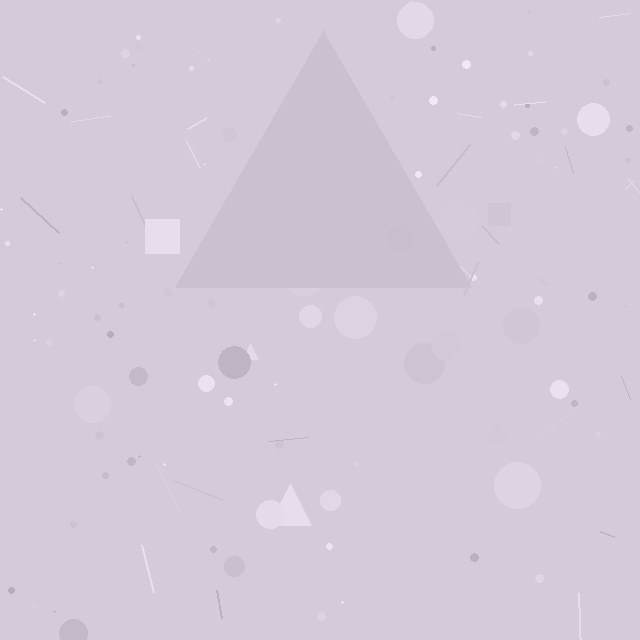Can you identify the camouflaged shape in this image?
The camouflaged shape is a triangle.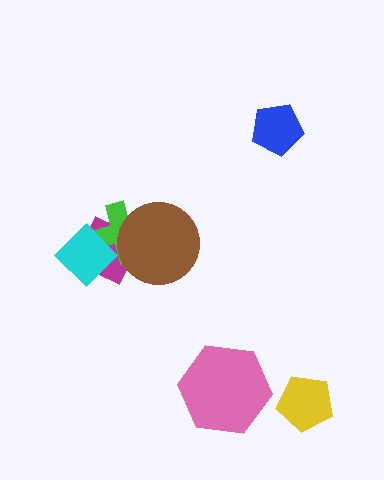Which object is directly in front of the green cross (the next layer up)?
The cyan diamond is directly in front of the green cross.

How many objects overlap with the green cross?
3 objects overlap with the green cross.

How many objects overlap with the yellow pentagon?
0 objects overlap with the yellow pentagon.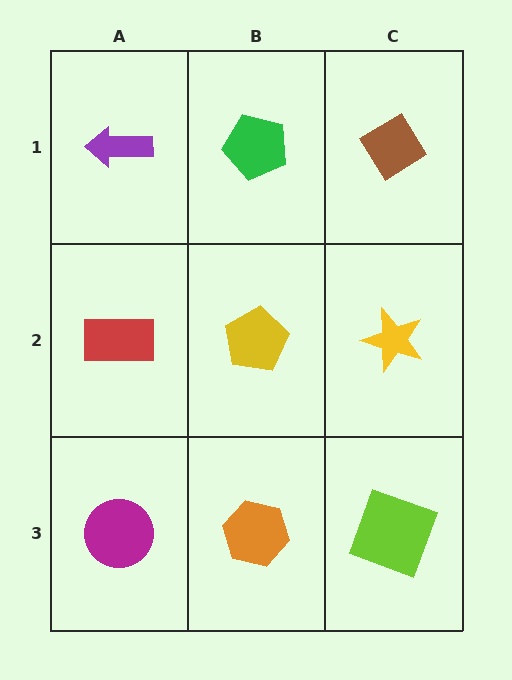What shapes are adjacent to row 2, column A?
A purple arrow (row 1, column A), a magenta circle (row 3, column A), a yellow pentagon (row 2, column B).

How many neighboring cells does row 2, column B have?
4.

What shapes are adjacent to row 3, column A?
A red rectangle (row 2, column A), an orange hexagon (row 3, column B).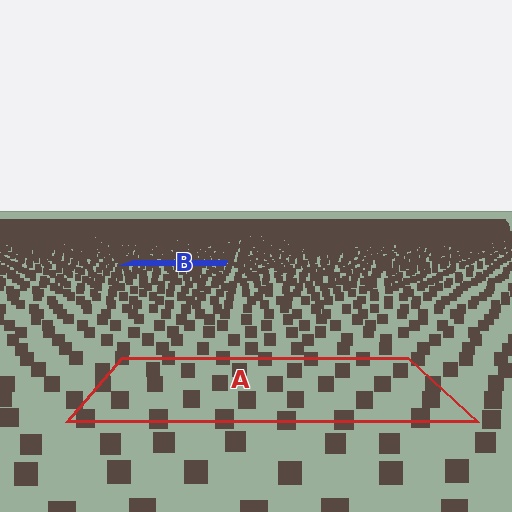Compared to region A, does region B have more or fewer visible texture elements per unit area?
Region B has more texture elements per unit area — they are packed more densely because it is farther away.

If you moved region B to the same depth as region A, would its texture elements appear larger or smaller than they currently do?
They would appear larger. At a closer depth, the same texture elements are projected at a bigger on-screen size.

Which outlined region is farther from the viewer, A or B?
Region B is farther from the viewer — the texture elements inside it appear smaller and more densely packed.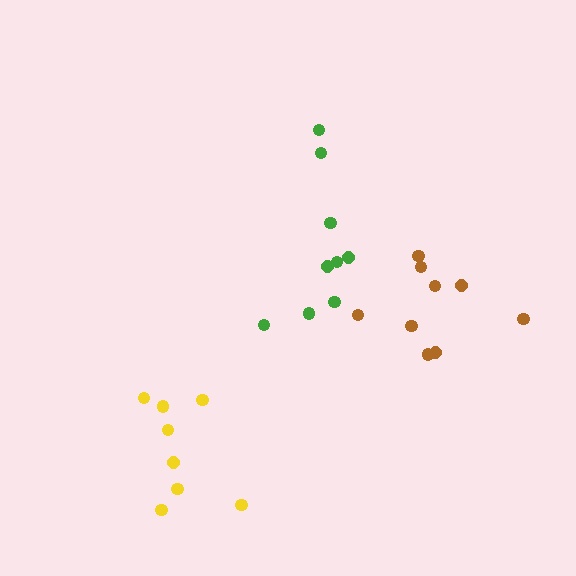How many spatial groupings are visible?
There are 3 spatial groupings.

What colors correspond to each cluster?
The clusters are colored: brown, yellow, green.